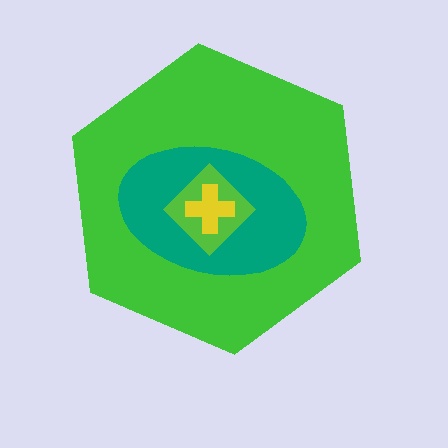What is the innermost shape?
The yellow cross.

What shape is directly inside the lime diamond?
The yellow cross.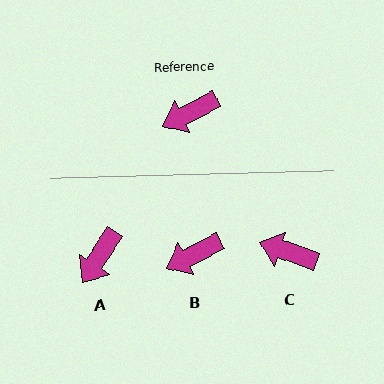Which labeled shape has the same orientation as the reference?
B.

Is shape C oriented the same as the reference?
No, it is off by about 46 degrees.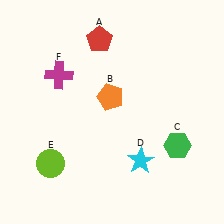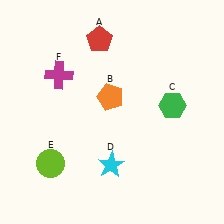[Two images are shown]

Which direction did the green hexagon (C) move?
The green hexagon (C) moved up.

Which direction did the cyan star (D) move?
The cyan star (D) moved left.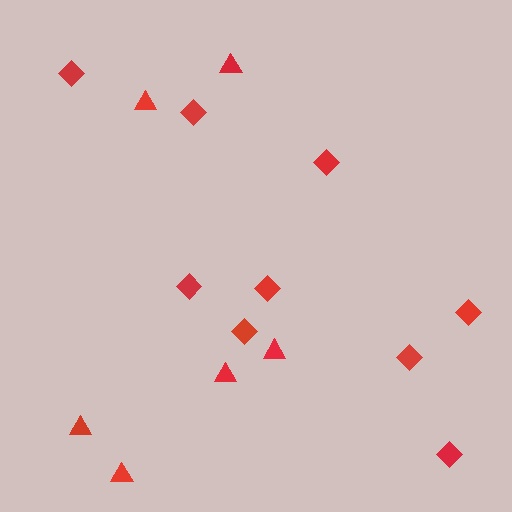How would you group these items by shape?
There are 2 groups: one group of diamonds (9) and one group of triangles (6).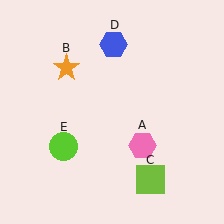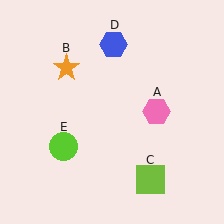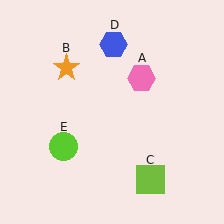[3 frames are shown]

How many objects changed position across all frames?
1 object changed position: pink hexagon (object A).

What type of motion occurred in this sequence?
The pink hexagon (object A) rotated counterclockwise around the center of the scene.